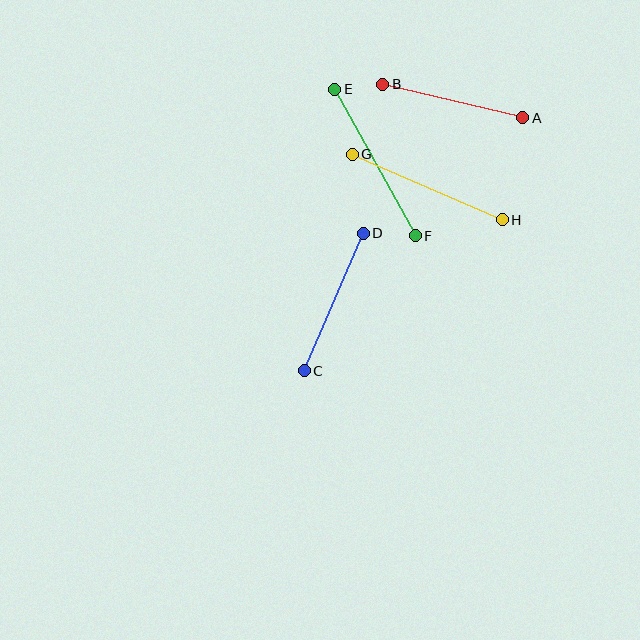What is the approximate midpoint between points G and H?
The midpoint is at approximately (427, 187) pixels.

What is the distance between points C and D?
The distance is approximately 150 pixels.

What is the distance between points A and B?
The distance is approximately 144 pixels.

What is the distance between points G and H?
The distance is approximately 164 pixels.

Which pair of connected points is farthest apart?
Points E and F are farthest apart.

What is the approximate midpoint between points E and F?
The midpoint is at approximately (375, 163) pixels.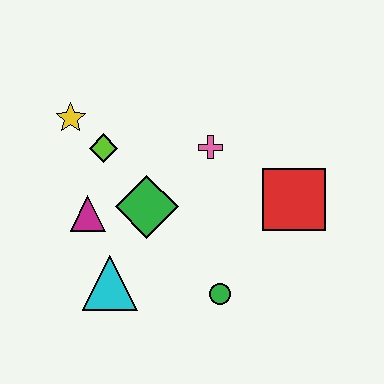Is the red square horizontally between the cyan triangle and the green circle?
No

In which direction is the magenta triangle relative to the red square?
The magenta triangle is to the left of the red square.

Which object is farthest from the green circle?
The yellow star is farthest from the green circle.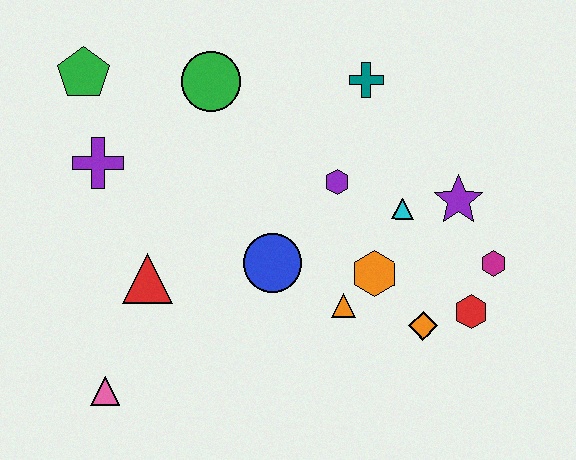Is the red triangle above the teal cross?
No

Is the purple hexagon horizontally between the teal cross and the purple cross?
Yes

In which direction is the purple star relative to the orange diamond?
The purple star is above the orange diamond.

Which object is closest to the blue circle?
The orange triangle is closest to the blue circle.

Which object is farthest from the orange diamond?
The green pentagon is farthest from the orange diamond.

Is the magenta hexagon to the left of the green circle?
No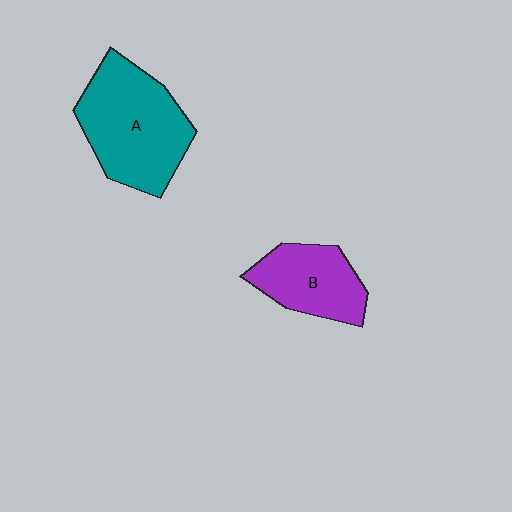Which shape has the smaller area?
Shape B (purple).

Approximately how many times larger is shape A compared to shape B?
Approximately 1.6 times.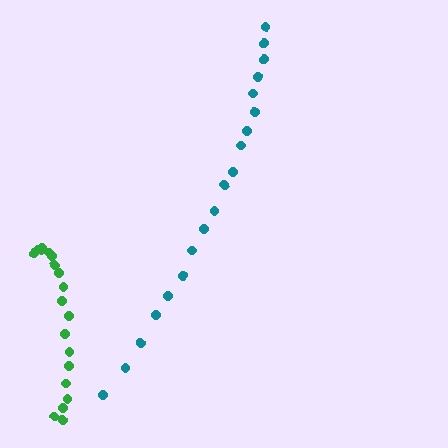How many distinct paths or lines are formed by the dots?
There are 2 distinct paths.